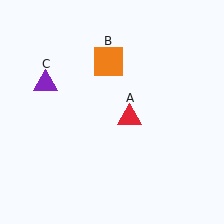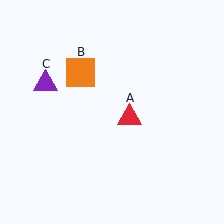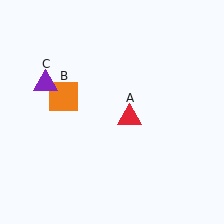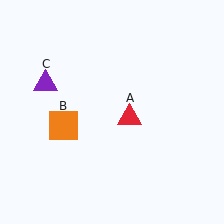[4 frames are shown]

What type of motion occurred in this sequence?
The orange square (object B) rotated counterclockwise around the center of the scene.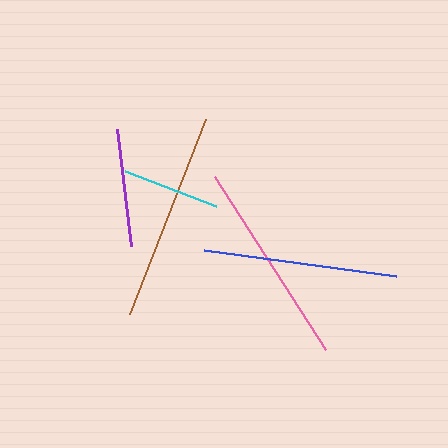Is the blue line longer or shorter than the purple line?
The blue line is longer than the purple line.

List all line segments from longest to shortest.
From longest to shortest: brown, pink, blue, purple, cyan.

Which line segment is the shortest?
The cyan line is the shortest at approximately 98 pixels.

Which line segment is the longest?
The brown line is the longest at approximately 210 pixels.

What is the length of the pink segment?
The pink segment is approximately 206 pixels long.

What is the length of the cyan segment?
The cyan segment is approximately 98 pixels long.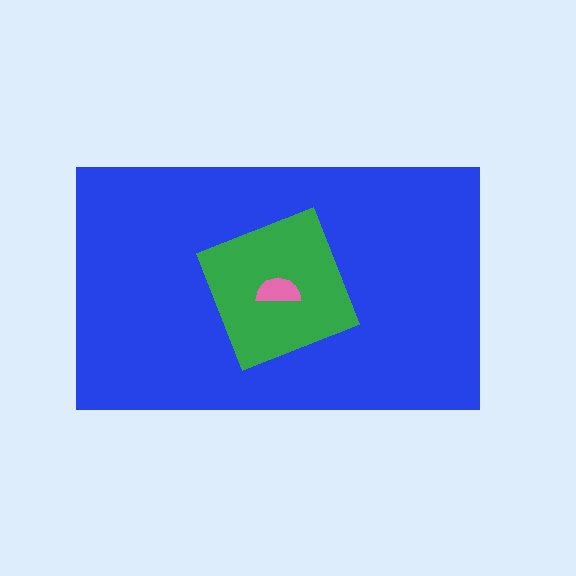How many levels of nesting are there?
3.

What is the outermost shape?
The blue rectangle.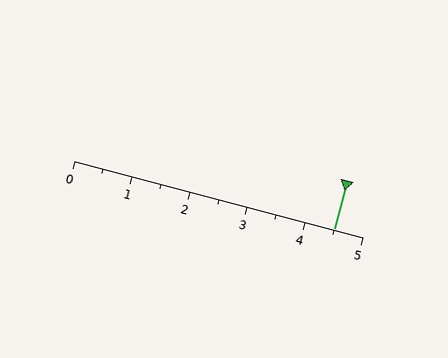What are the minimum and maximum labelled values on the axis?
The axis runs from 0 to 5.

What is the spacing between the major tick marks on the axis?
The major ticks are spaced 1 apart.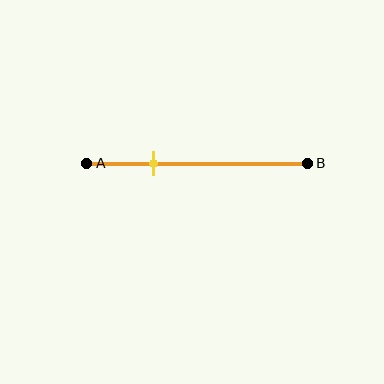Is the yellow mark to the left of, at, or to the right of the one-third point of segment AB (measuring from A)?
The yellow mark is to the left of the one-third point of segment AB.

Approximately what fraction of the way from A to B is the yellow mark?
The yellow mark is approximately 30% of the way from A to B.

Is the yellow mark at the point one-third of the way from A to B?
No, the mark is at about 30% from A, not at the 33% one-third point.